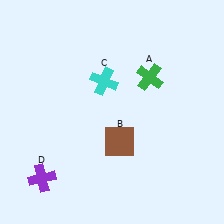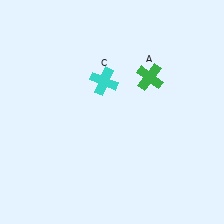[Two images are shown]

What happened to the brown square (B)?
The brown square (B) was removed in Image 2. It was in the bottom-right area of Image 1.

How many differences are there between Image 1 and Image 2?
There are 2 differences between the two images.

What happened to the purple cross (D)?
The purple cross (D) was removed in Image 2. It was in the bottom-left area of Image 1.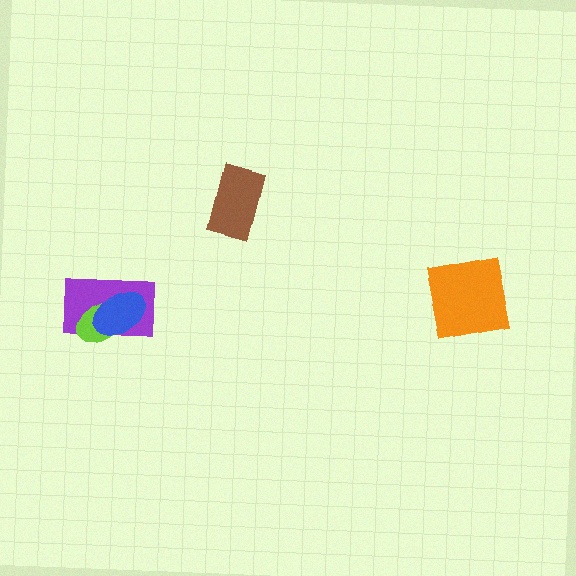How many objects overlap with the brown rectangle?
0 objects overlap with the brown rectangle.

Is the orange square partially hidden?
No, no other shape covers it.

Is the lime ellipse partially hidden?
Yes, it is partially covered by another shape.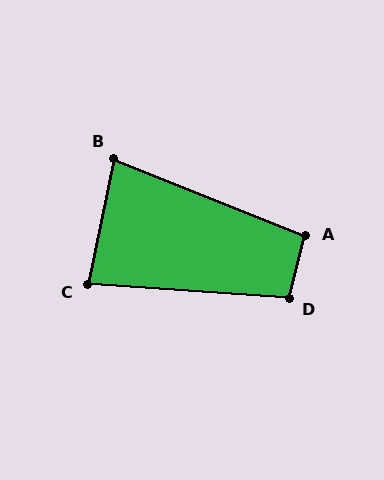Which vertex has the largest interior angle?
D, at approximately 100 degrees.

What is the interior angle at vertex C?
Approximately 83 degrees (acute).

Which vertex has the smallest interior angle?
B, at approximately 80 degrees.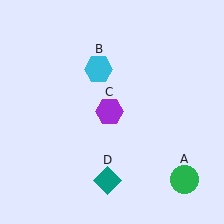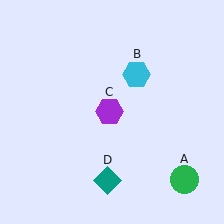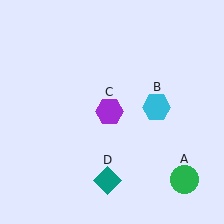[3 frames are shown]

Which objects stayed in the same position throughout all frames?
Green circle (object A) and purple hexagon (object C) and teal diamond (object D) remained stationary.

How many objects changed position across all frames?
1 object changed position: cyan hexagon (object B).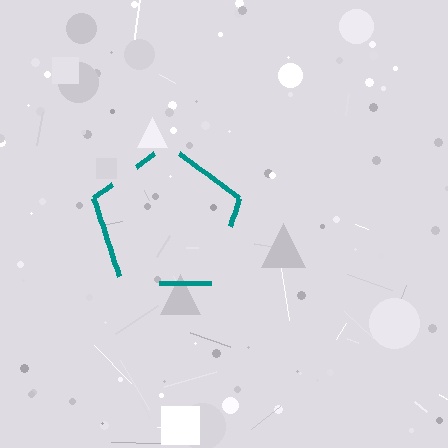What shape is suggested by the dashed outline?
The dashed outline suggests a pentagon.